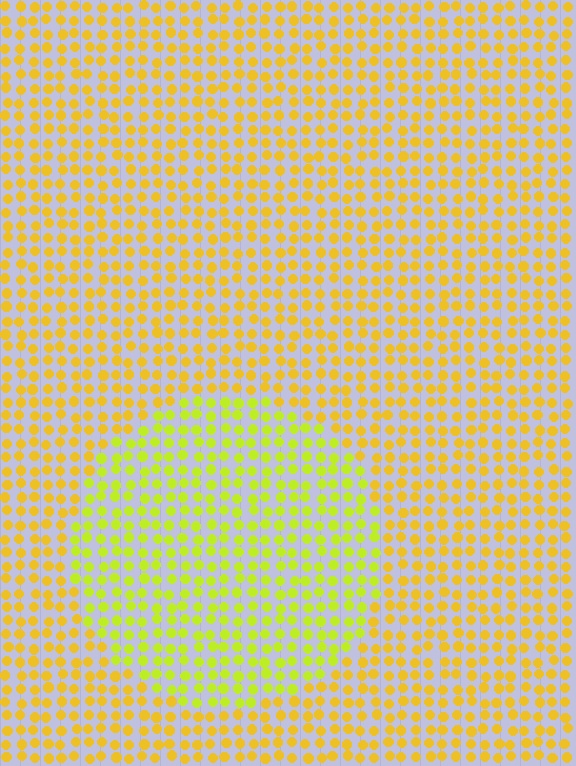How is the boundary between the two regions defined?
The boundary is defined purely by a slight shift in hue (about 28 degrees). Spacing, size, and orientation are identical on both sides.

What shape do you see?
I see a circle.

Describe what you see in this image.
The image is filled with small yellow elements in a uniform arrangement. A circle-shaped region is visible where the elements are tinted to a slightly different hue, forming a subtle color boundary.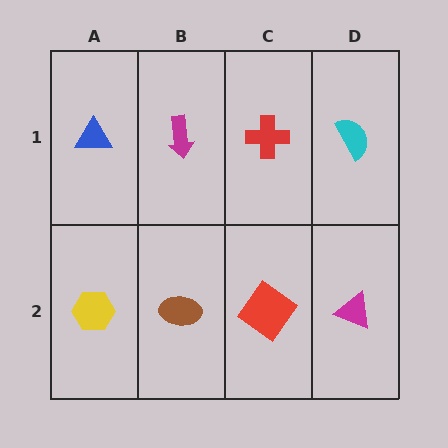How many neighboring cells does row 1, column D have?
2.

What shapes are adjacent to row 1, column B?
A brown ellipse (row 2, column B), a blue triangle (row 1, column A), a red cross (row 1, column C).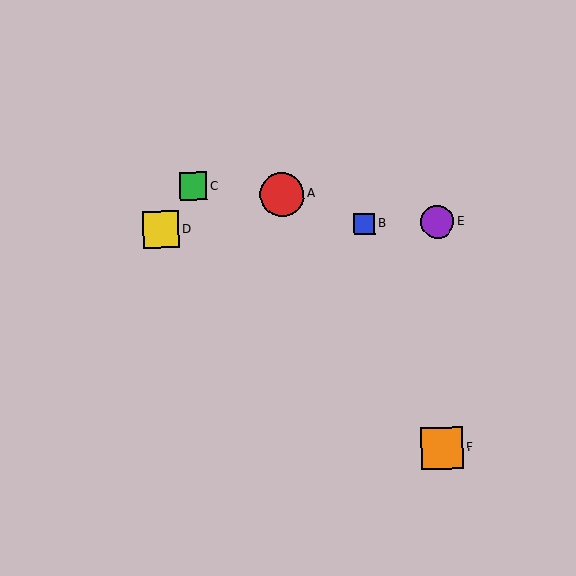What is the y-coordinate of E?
Object E is at y≈222.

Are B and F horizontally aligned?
No, B is at y≈224 and F is at y≈448.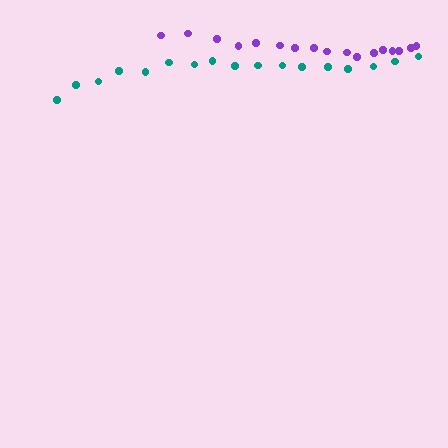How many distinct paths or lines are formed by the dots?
There are 2 distinct paths.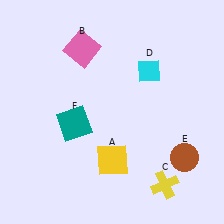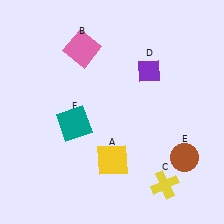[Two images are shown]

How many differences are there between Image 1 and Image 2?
There is 1 difference between the two images.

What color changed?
The diamond (D) changed from cyan in Image 1 to purple in Image 2.